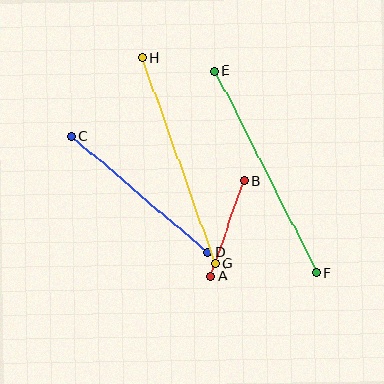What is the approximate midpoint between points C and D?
The midpoint is at approximately (139, 194) pixels.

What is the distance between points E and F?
The distance is approximately 226 pixels.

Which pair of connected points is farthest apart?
Points E and F are farthest apart.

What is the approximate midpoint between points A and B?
The midpoint is at approximately (228, 228) pixels.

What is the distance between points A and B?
The distance is approximately 101 pixels.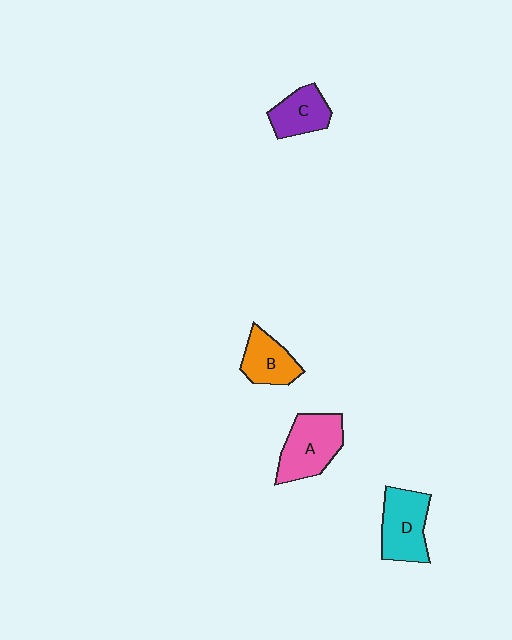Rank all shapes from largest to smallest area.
From largest to smallest: A (pink), D (cyan), B (orange), C (purple).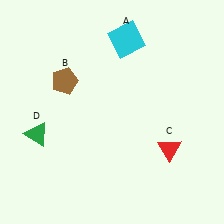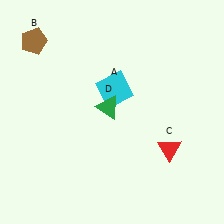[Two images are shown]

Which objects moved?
The objects that moved are: the cyan square (A), the brown pentagon (B), the green triangle (D).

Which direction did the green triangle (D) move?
The green triangle (D) moved right.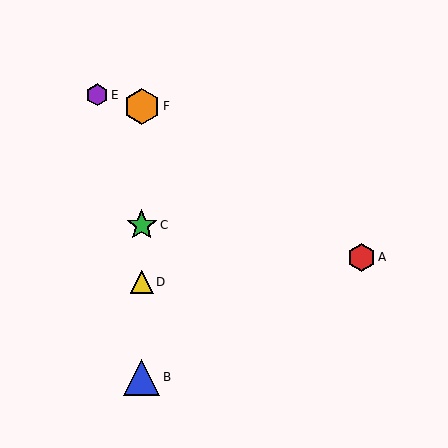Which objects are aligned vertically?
Objects B, C, D, F are aligned vertically.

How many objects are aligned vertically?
4 objects (B, C, D, F) are aligned vertically.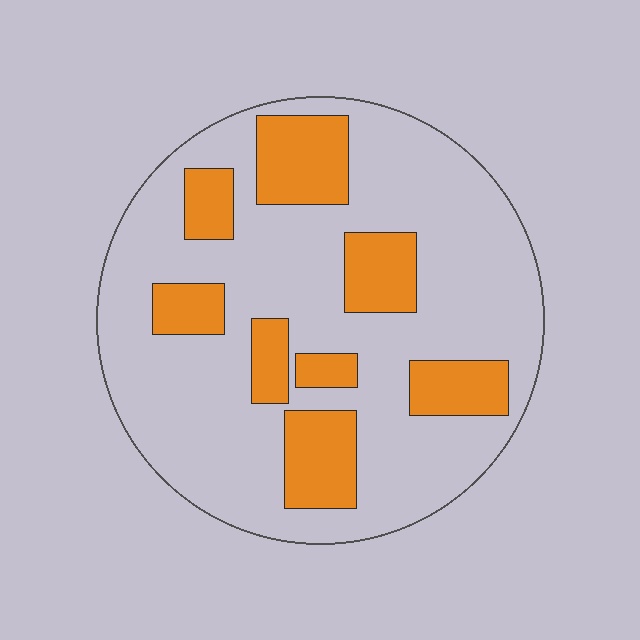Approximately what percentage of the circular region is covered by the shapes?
Approximately 25%.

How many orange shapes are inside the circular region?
8.